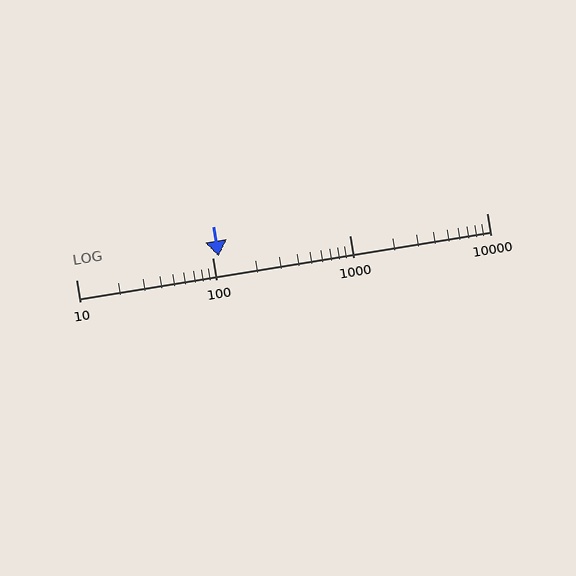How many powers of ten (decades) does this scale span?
The scale spans 3 decades, from 10 to 10000.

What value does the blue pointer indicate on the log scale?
The pointer indicates approximately 110.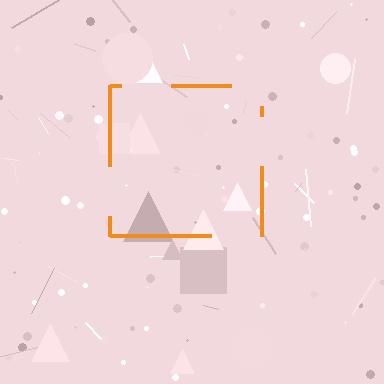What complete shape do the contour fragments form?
The contour fragments form a square.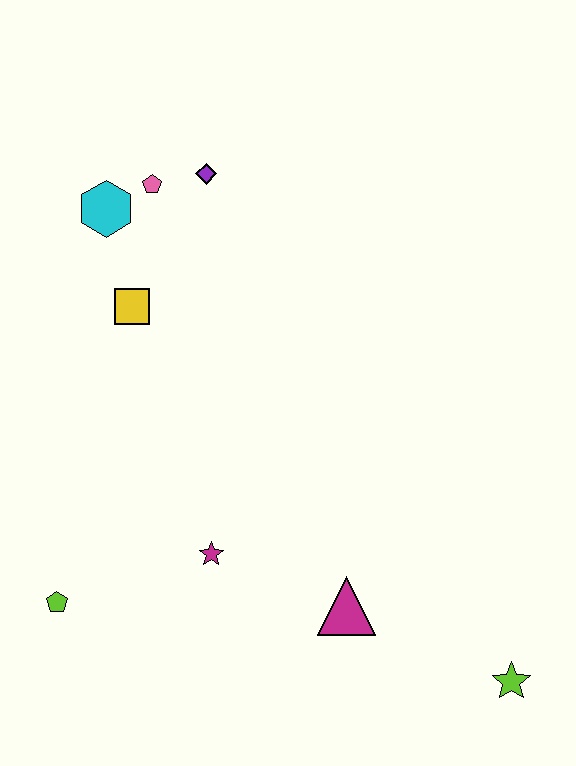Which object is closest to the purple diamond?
The pink pentagon is closest to the purple diamond.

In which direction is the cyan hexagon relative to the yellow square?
The cyan hexagon is above the yellow square.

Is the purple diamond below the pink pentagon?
No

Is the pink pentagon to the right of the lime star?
No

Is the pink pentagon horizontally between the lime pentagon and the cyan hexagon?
No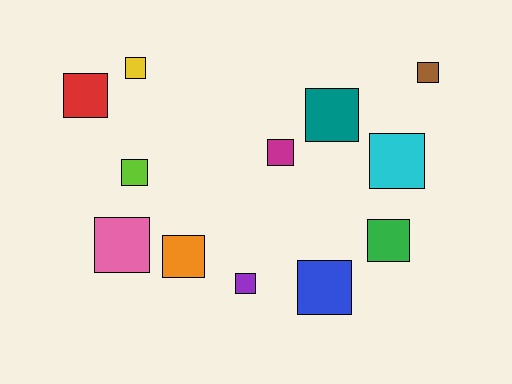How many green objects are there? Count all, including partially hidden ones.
There is 1 green object.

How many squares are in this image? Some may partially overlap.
There are 12 squares.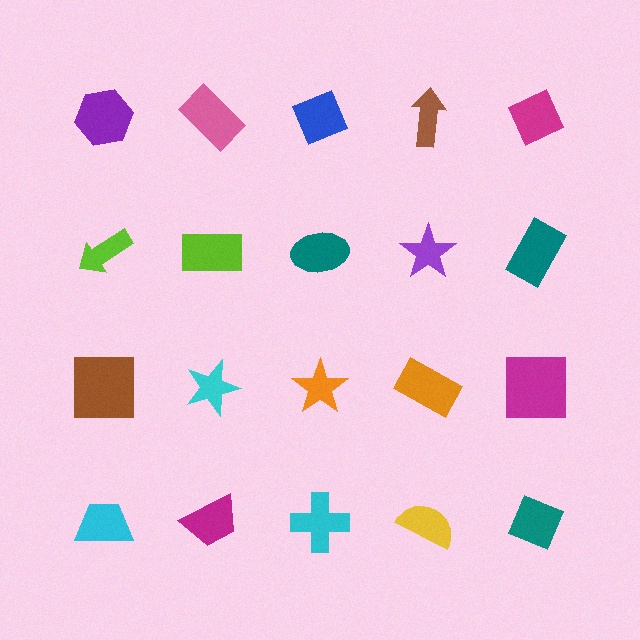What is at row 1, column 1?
A purple hexagon.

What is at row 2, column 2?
A lime rectangle.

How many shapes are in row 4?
5 shapes.